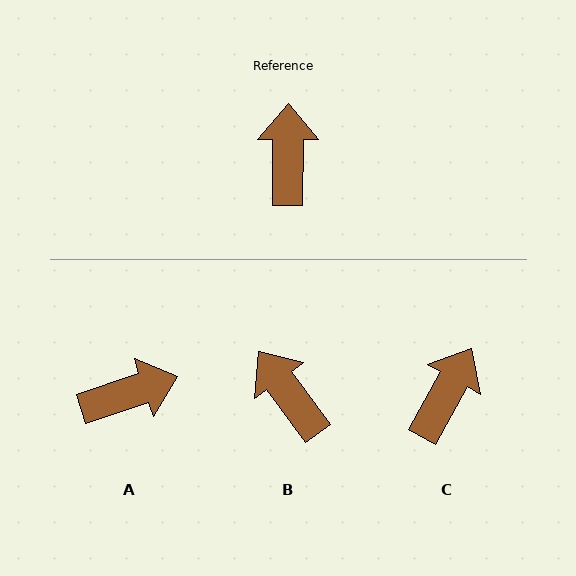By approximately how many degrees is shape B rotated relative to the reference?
Approximately 37 degrees counter-clockwise.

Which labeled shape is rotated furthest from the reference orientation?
A, about 71 degrees away.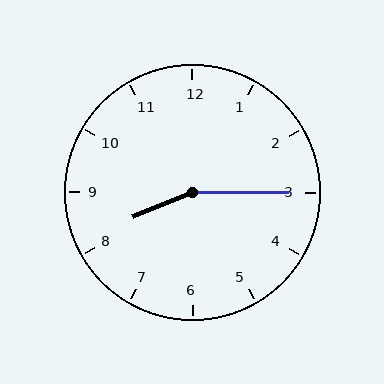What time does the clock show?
8:15.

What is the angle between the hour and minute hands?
Approximately 158 degrees.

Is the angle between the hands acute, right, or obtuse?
It is obtuse.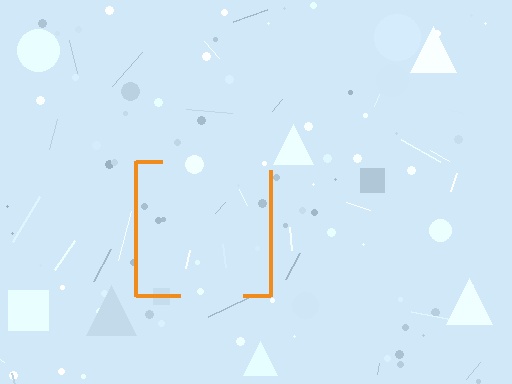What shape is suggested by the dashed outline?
The dashed outline suggests a square.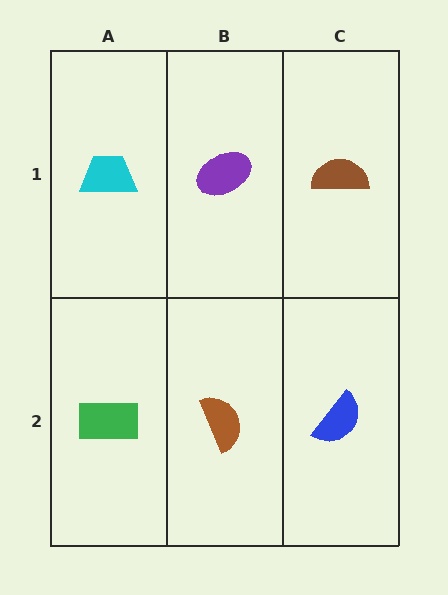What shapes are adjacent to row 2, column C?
A brown semicircle (row 1, column C), a brown semicircle (row 2, column B).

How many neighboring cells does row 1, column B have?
3.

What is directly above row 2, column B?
A purple ellipse.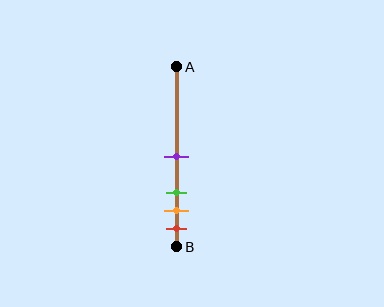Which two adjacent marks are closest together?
The orange and red marks are the closest adjacent pair.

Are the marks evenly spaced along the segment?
No, the marks are not evenly spaced.